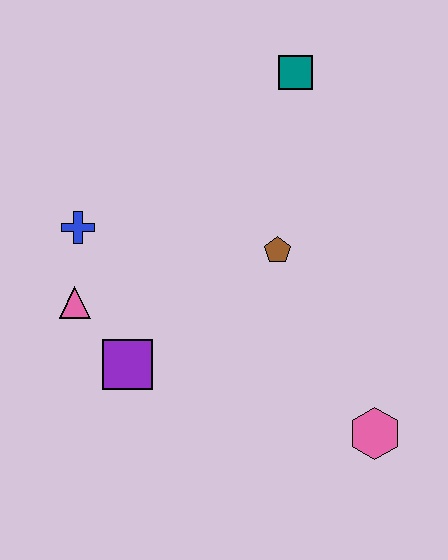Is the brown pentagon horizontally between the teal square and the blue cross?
Yes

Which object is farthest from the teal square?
The pink hexagon is farthest from the teal square.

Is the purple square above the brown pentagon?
No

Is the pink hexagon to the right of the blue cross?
Yes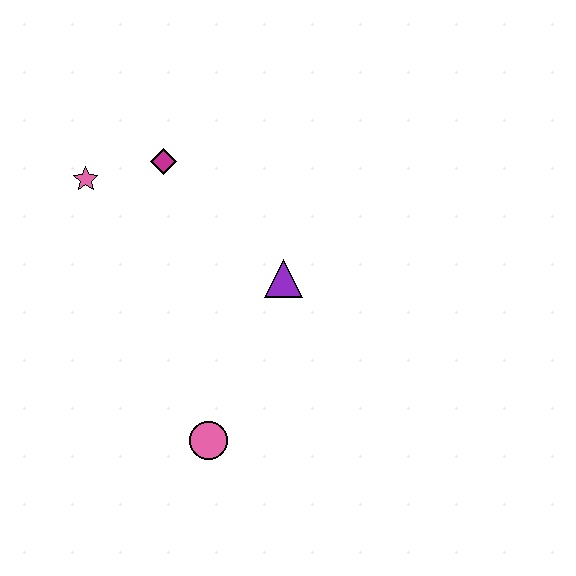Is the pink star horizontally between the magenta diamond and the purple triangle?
No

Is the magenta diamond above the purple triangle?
Yes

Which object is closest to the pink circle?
The purple triangle is closest to the pink circle.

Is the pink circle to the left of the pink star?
No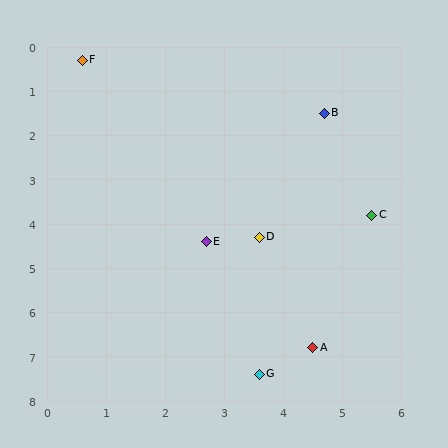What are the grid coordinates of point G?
Point G is at approximately (3.6, 7.4).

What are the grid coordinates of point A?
Point A is at approximately (4.5, 6.8).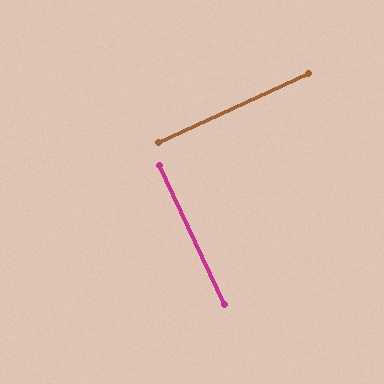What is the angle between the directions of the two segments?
Approximately 90 degrees.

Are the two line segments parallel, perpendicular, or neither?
Perpendicular — they meet at approximately 90°.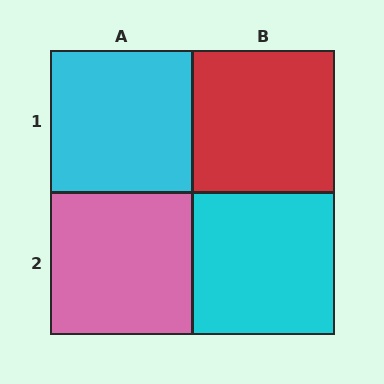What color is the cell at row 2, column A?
Pink.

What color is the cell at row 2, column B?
Cyan.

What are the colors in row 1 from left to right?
Cyan, red.